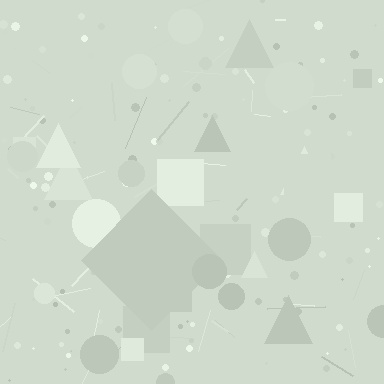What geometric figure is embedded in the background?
A diamond is embedded in the background.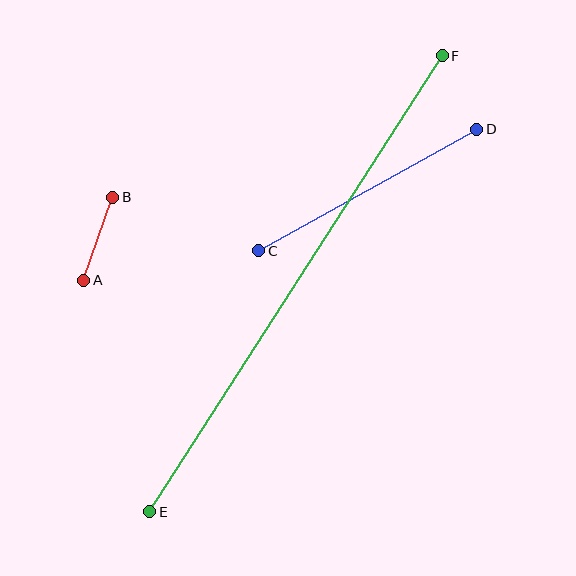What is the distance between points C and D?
The distance is approximately 249 pixels.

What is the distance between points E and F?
The distance is approximately 542 pixels.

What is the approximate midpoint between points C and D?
The midpoint is at approximately (368, 190) pixels.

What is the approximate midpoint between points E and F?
The midpoint is at approximately (296, 284) pixels.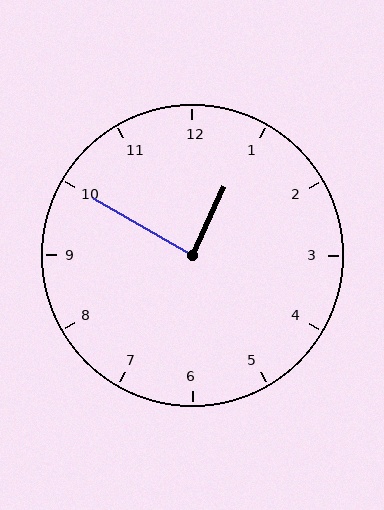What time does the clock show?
12:50.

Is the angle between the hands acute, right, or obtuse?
It is right.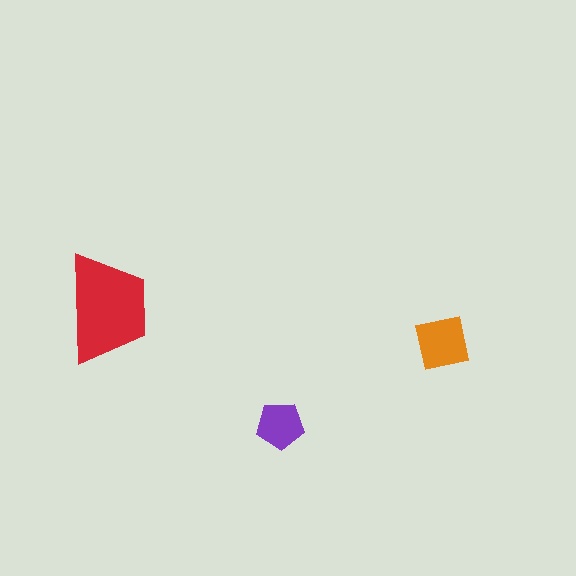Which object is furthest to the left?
The red trapezoid is leftmost.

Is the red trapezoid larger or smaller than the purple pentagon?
Larger.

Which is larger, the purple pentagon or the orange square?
The orange square.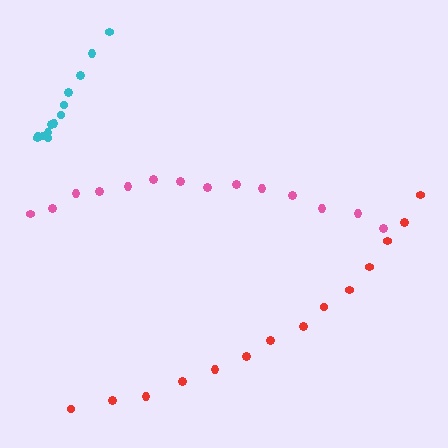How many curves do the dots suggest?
There are 3 distinct paths.